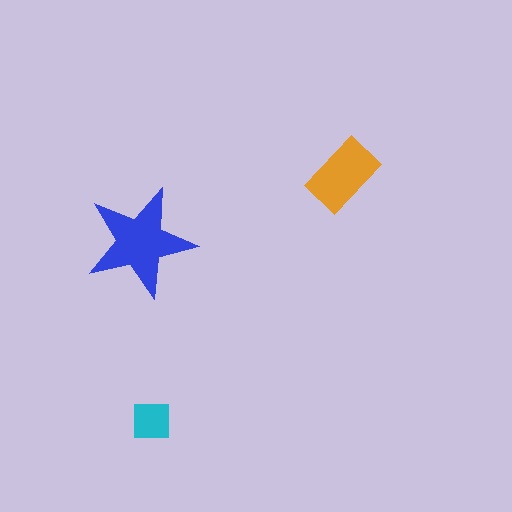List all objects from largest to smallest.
The blue star, the orange rectangle, the cyan square.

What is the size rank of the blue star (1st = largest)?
1st.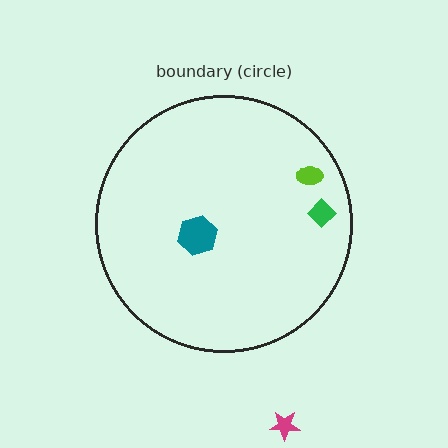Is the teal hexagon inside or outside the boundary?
Inside.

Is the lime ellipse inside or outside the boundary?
Inside.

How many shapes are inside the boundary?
3 inside, 1 outside.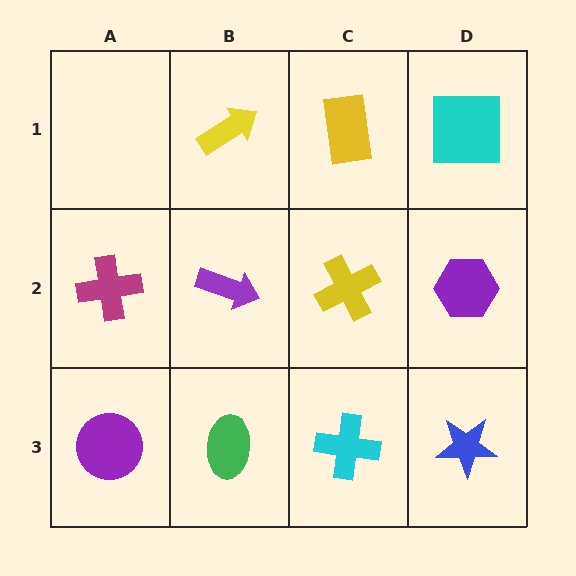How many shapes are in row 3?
4 shapes.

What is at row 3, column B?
A green ellipse.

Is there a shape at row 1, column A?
No, that cell is empty.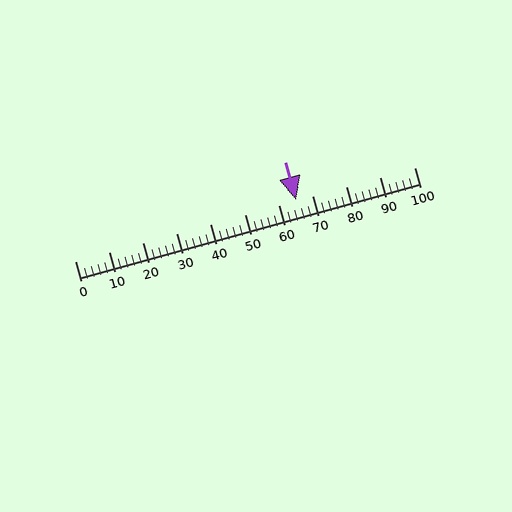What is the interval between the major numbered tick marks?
The major tick marks are spaced 10 units apart.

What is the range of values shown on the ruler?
The ruler shows values from 0 to 100.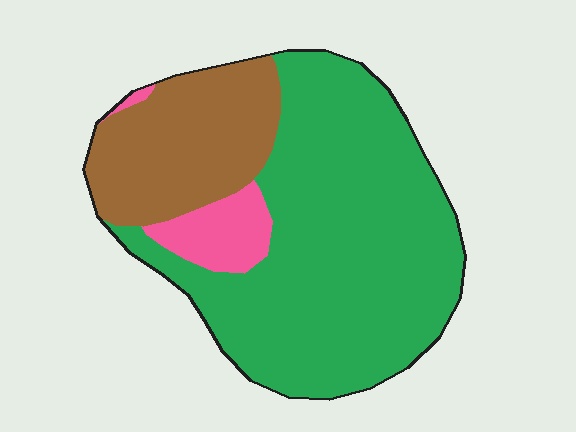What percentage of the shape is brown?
Brown covers 25% of the shape.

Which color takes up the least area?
Pink, at roughly 10%.